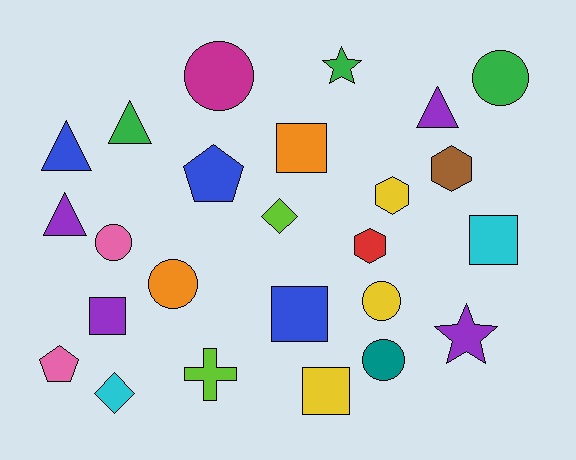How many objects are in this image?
There are 25 objects.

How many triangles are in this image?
There are 4 triangles.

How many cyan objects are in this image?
There are 2 cyan objects.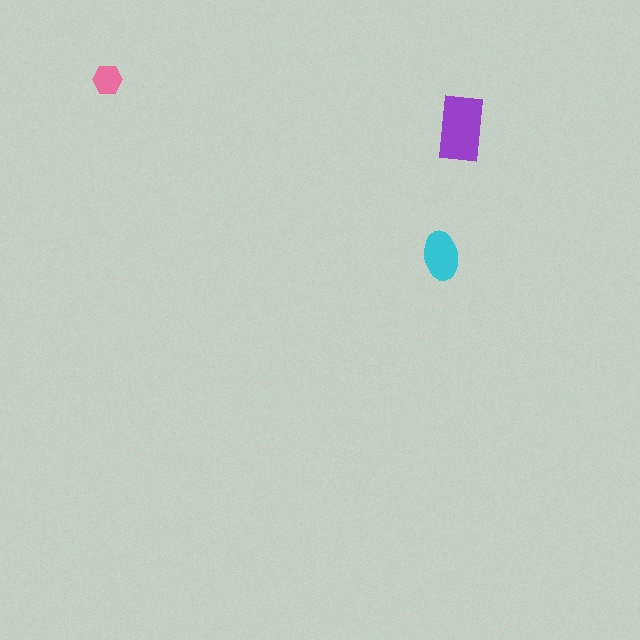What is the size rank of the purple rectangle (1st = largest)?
1st.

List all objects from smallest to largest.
The pink hexagon, the cyan ellipse, the purple rectangle.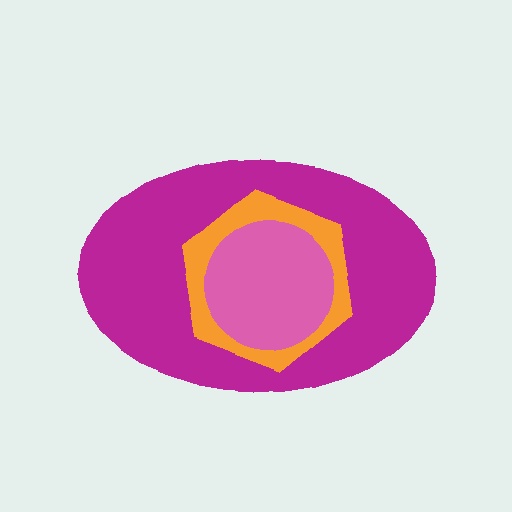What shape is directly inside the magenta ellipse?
The orange hexagon.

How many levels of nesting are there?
3.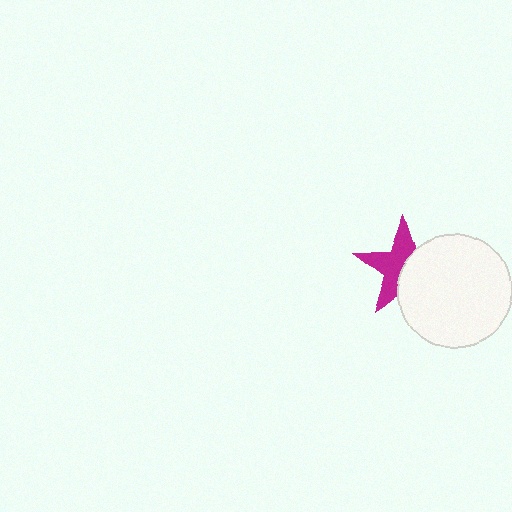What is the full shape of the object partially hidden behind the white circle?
The partially hidden object is a magenta star.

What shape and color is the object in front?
The object in front is a white circle.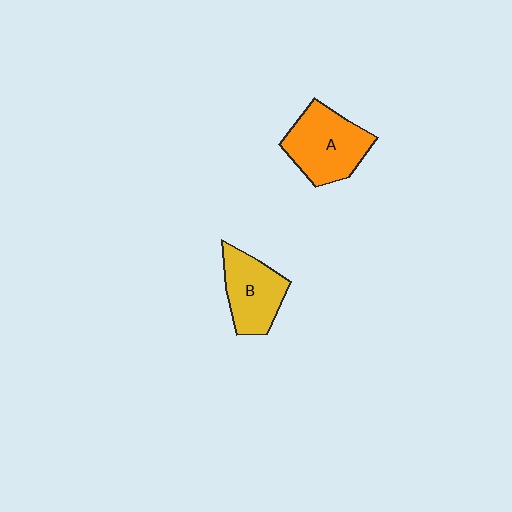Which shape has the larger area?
Shape A (orange).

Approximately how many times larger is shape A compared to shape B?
Approximately 1.2 times.